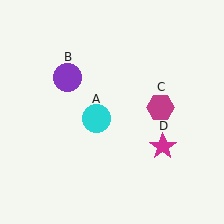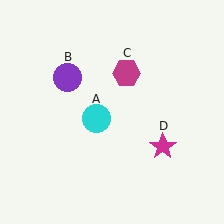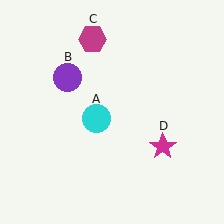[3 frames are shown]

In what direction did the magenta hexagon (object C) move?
The magenta hexagon (object C) moved up and to the left.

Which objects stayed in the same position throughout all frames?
Cyan circle (object A) and purple circle (object B) and magenta star (object D) remained stationary.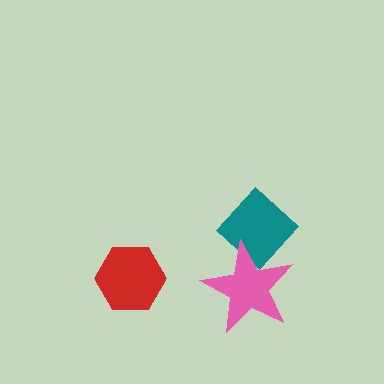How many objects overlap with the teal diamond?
1 object overlaps with the teal diamond.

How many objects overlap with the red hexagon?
0 objects overlap with the red hexagon.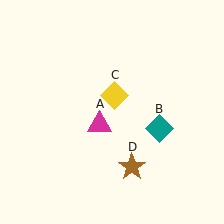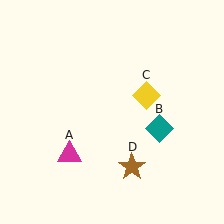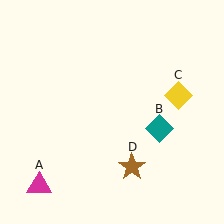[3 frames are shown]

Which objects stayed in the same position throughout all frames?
Teal diamond (object B) and brown star (object D) remained stationary.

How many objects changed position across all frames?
2 objects changed position: magenta triangle (object A), yellow diamond (object C).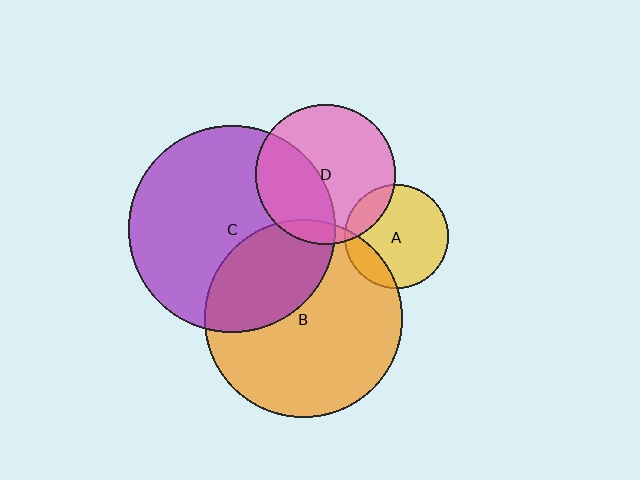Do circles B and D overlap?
Yes.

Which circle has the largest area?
Circle C (purple).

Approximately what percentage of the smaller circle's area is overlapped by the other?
Approximately 10%.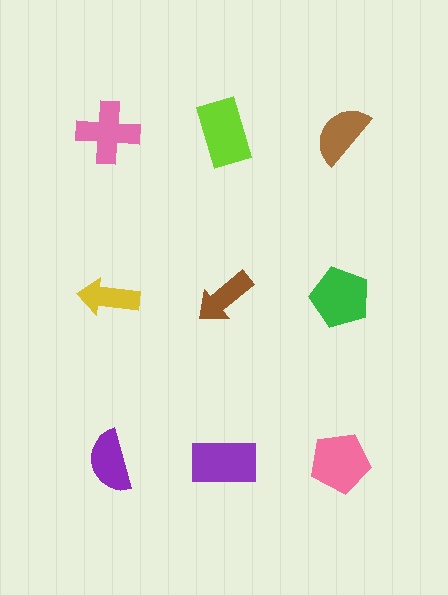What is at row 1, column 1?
A pink cross.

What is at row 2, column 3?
A green pentagon.